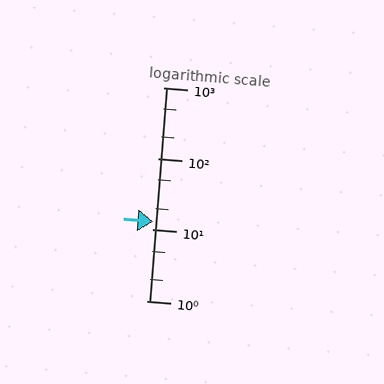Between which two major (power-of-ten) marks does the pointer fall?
The pointer is between 10 and 100.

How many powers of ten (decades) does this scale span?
The scale spans 3 decades, from 1 to 1000.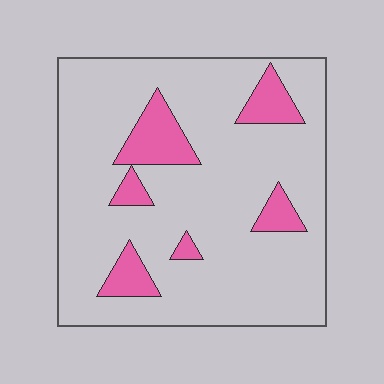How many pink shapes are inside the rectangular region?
6.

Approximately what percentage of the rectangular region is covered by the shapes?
Approximately 15%.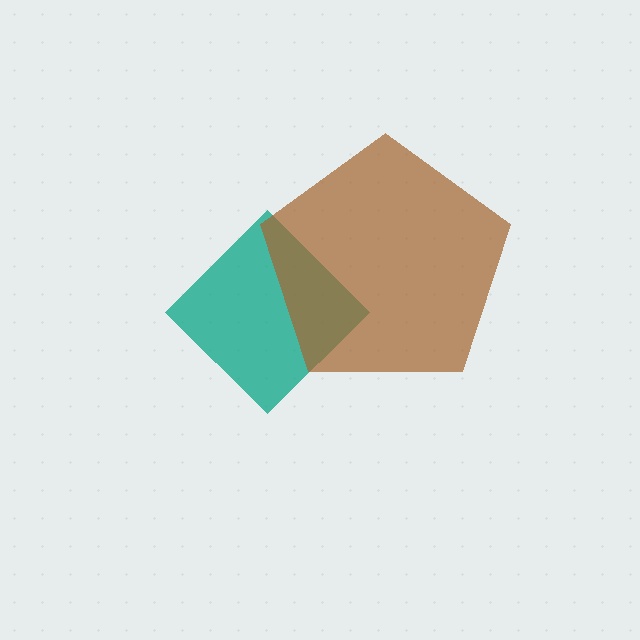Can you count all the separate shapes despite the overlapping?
Yes, there are 2 separate shapes.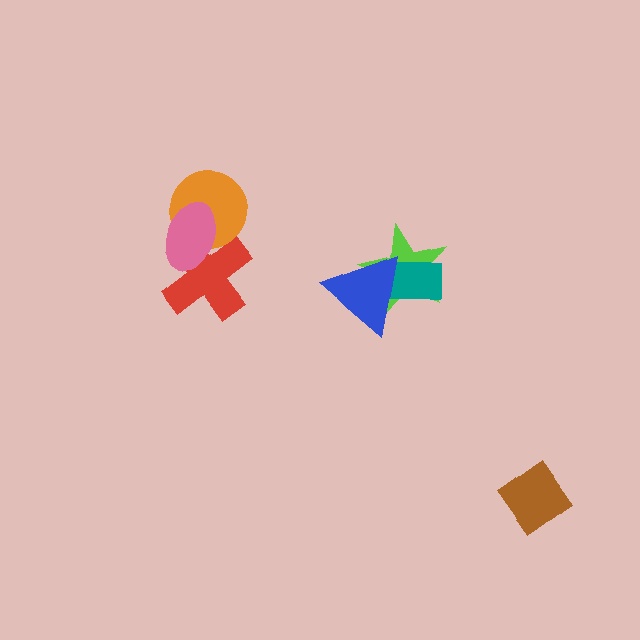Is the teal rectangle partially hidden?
Yes, it is partially covered by another shape.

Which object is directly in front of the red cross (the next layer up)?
The orange circle is directly in front of the red cross.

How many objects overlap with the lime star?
2 objects overlap with the lime star.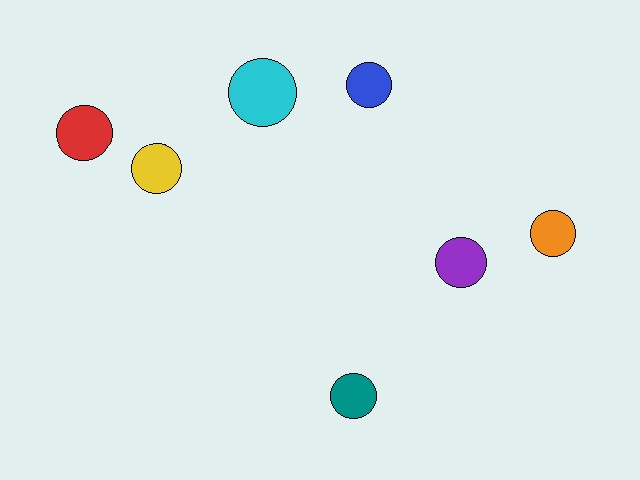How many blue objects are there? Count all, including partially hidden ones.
There is 1 blue object.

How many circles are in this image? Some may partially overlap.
There are 7 circles.